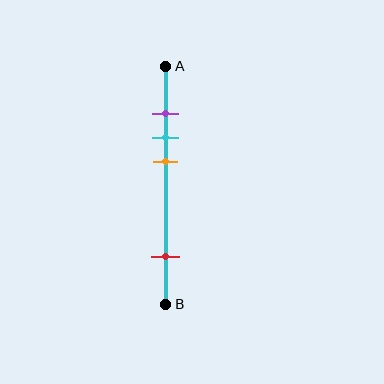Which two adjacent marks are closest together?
The purple and cyan marks are the closest adjacent pair.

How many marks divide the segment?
There are 4 marks dividing the segment.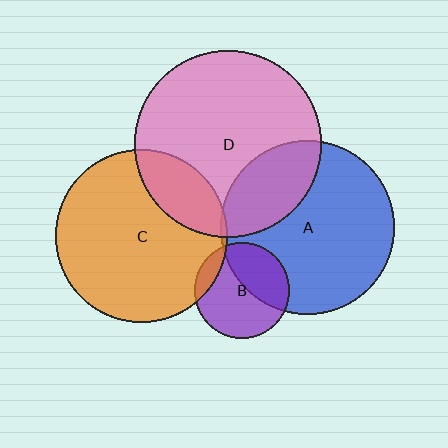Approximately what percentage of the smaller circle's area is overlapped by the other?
Approximately 20%.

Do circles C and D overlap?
Yes.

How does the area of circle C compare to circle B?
Approximately 3.2 times.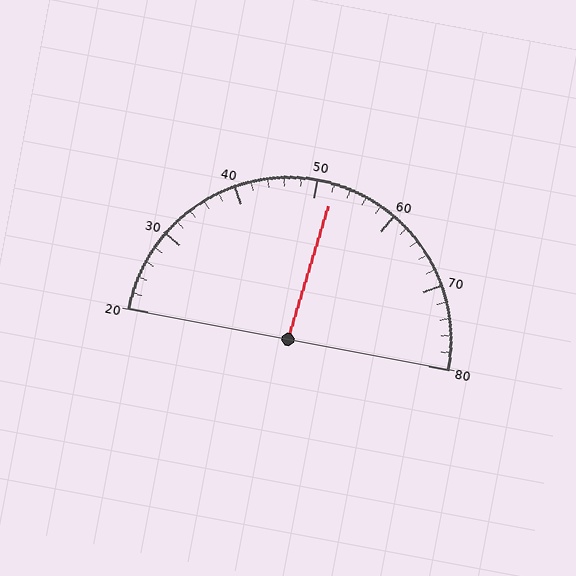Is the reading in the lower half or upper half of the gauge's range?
The reading is in the upper half of the range (20 to 80).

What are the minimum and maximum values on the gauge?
The gauge ranges from 20 to 80.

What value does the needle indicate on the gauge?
The needle indicates approximately 52.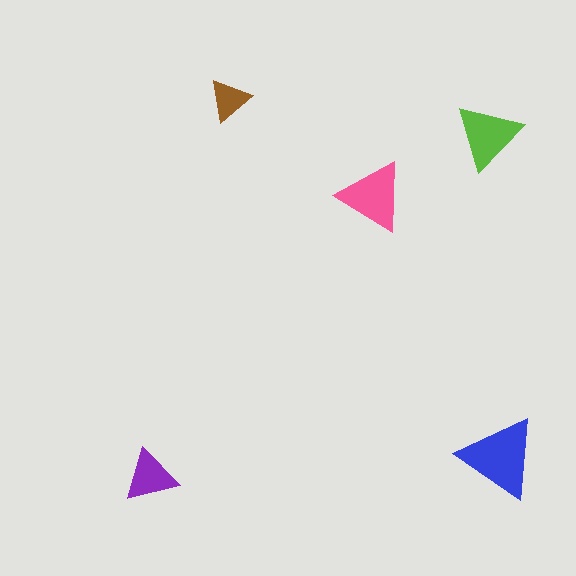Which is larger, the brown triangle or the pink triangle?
The pink one.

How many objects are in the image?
There are 5 objects in the image.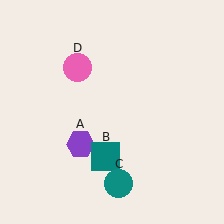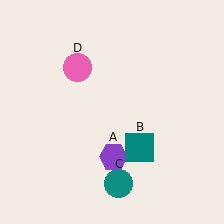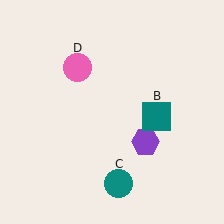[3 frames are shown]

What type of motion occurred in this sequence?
The purple hexagon (object A), teal square (object B) rotated counterclockwise around the center of the scene.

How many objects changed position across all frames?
2 objects changed position: purple hexagon (object A), teal square (object B).